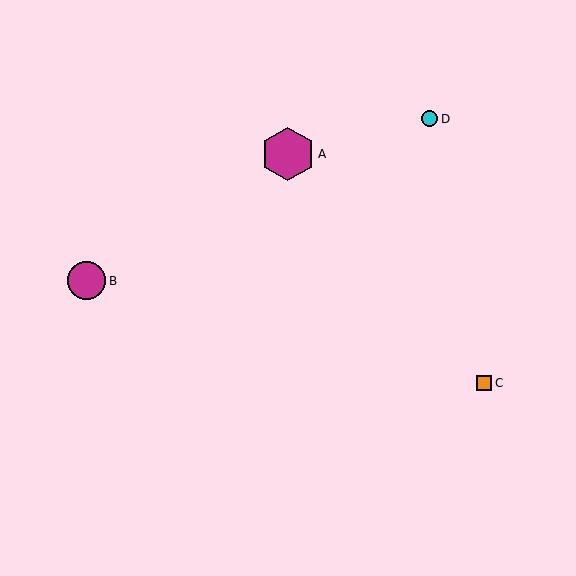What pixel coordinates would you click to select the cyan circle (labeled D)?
Click at (430, 119) to select the cyan circle D.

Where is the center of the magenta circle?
The center of the magenta circle is at (87, 281).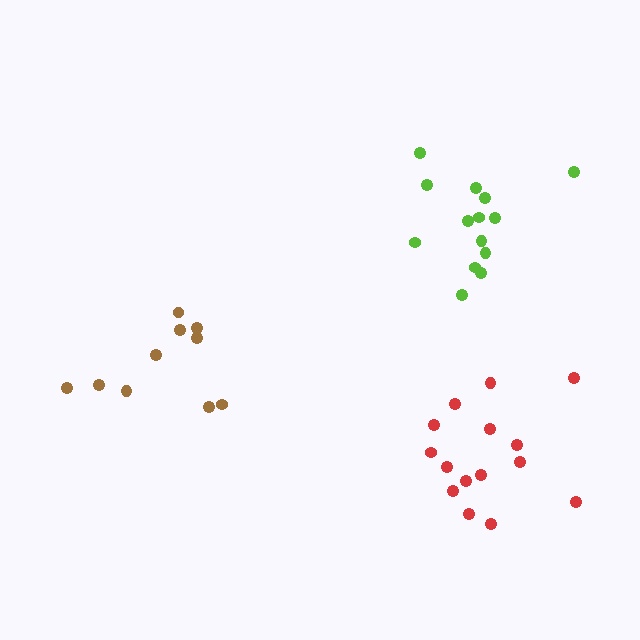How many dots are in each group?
Group 1: 10 dots, Group 2: 15 dots, Group 3: 14 dots (39 total).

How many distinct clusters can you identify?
There are 3 distinct clusters.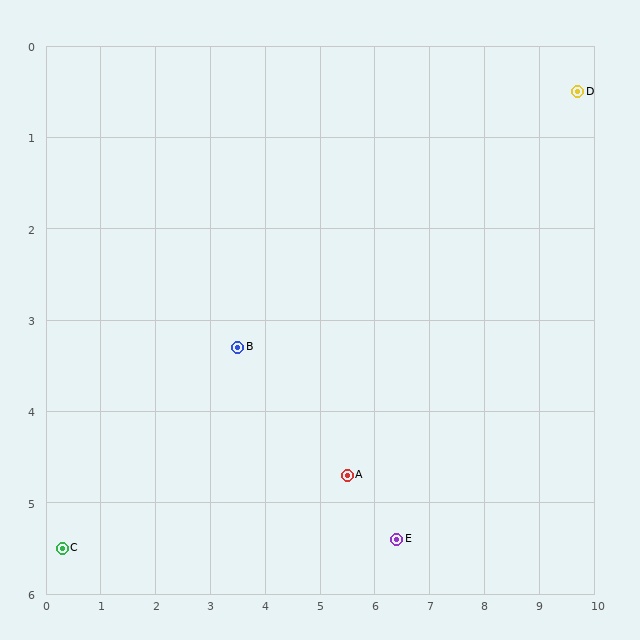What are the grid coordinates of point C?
Point C is at approximately (0.3, 5.5).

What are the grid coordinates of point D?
Point D is at approximately (9.7, 0.5).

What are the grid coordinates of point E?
Point E is at approximately (6.4, 5.4).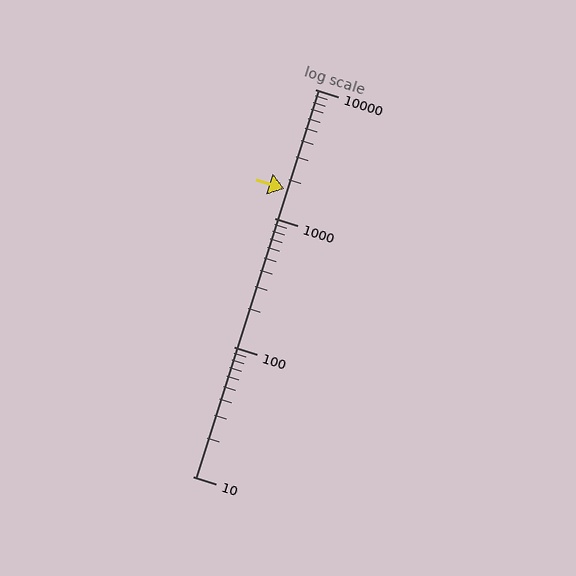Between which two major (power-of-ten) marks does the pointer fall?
The pointer is between 1000 and 10000.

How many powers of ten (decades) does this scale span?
The scale spans 3 decades, from 10 to 10000.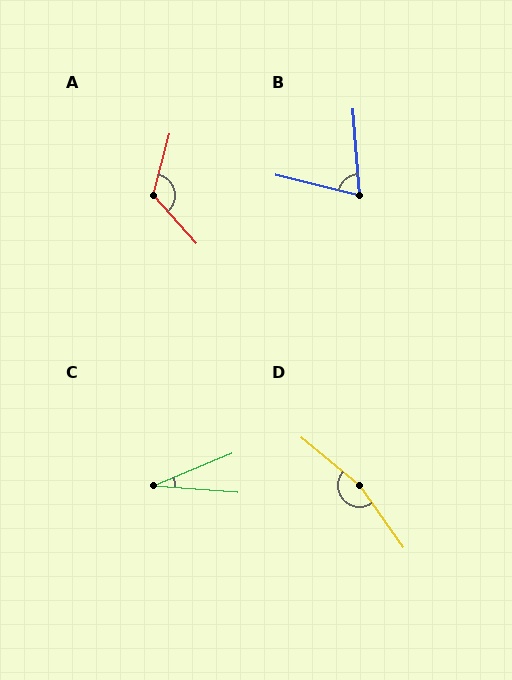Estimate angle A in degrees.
Approximately 123 degrees.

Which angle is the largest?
D, at approximately 164 degrees.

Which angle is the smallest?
C, at approximately 27 degrees.